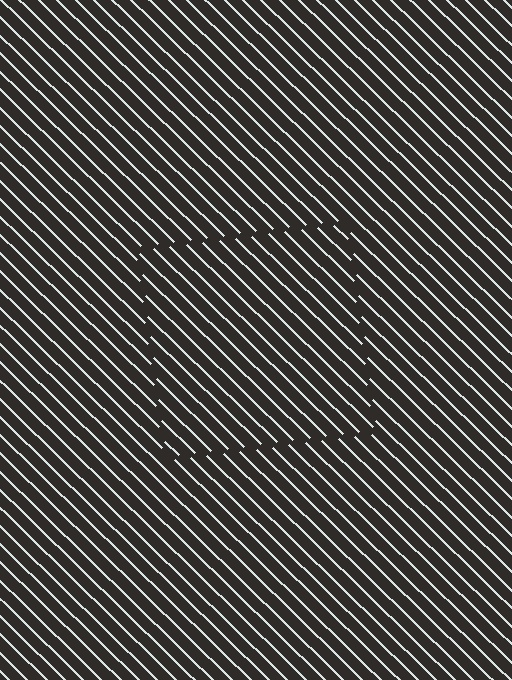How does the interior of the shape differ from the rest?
The interior of the shape contains the same grating, shifted by half a period — the contour is defined by the phase discontinuity where line-ends from the inner and outer gratings abut.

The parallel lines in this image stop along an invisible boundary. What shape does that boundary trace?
An illusory square. The interior of the shape contains the same grating, shifted by half a period — the contour is defined by the phase discontinuity where line-ends from the inner and outer gratings abut.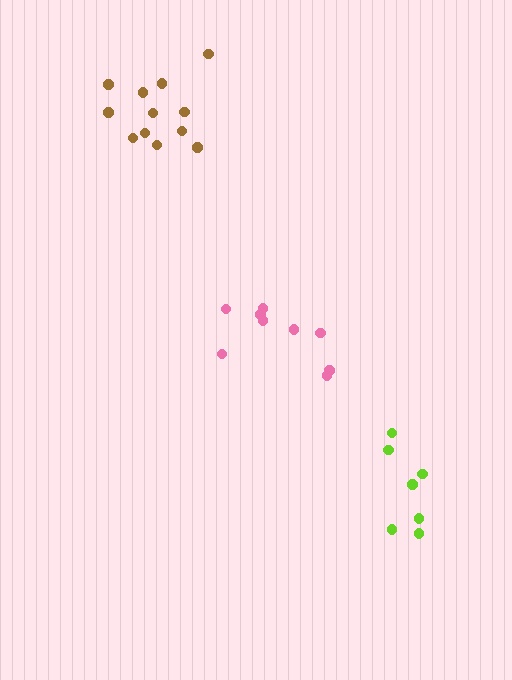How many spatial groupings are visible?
There are 3 spatial groupings.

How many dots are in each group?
Group 1: 9 dots, Group 2: 7 dots, Group 3: 12 dots (28 total).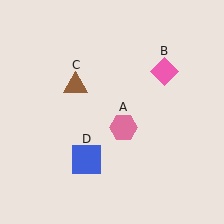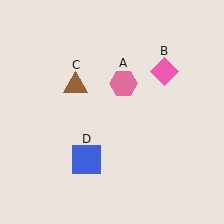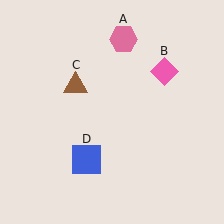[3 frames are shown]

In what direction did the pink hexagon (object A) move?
The pink hexagon (object A) moved up.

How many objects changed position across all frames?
1 object changed position: pink hexagon (object A).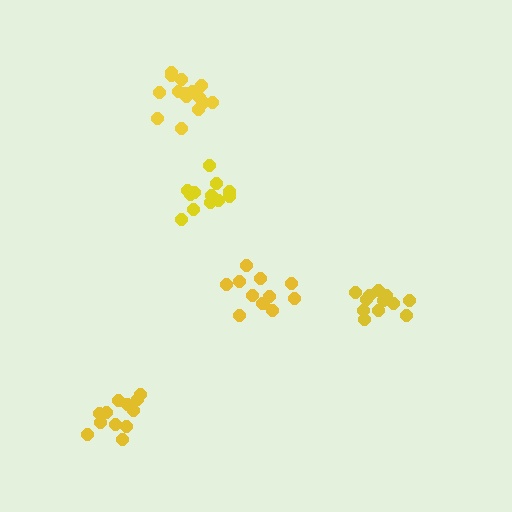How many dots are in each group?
Group 1: 12 dots, Group 2: 12 dots, Group 3: 12 dots, Group 4: 12 dots, Group 5: 15 dots (63 total).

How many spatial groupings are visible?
There are 5 spatial groupings.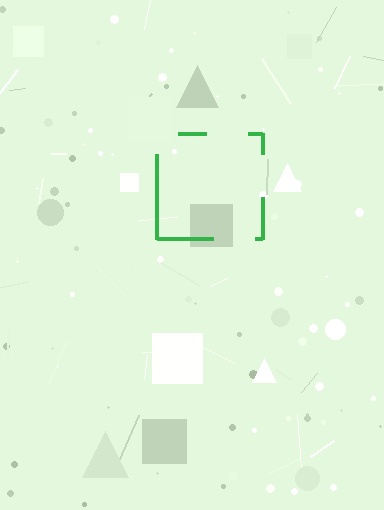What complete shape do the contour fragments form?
The contour fragments form a square.